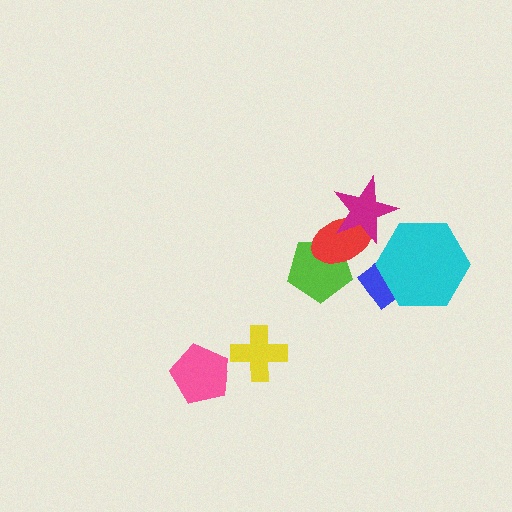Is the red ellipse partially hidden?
Yes, it is partially covered by another shape.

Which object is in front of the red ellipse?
The magenta star is in front of the red ellipse.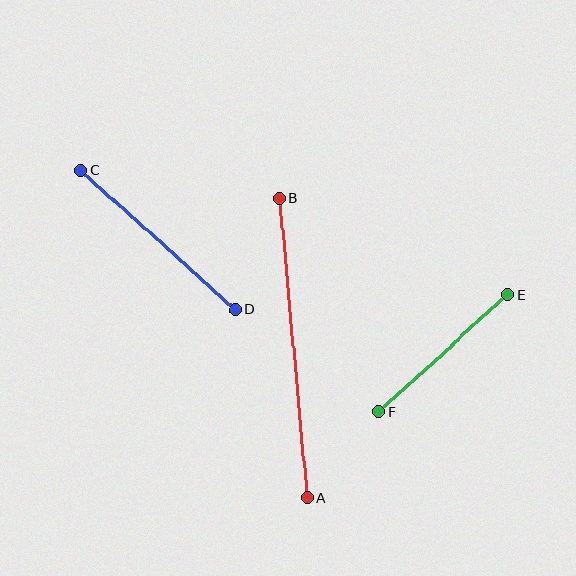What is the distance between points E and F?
The distance is approximately 174 pixels.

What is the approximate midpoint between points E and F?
The midpoint is at approximately (443, 353) pixels.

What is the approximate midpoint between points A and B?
The midpoint is at approximately (293, 348) pixels.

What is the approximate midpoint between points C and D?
The midpoint is at approximately (158, 240) pixels.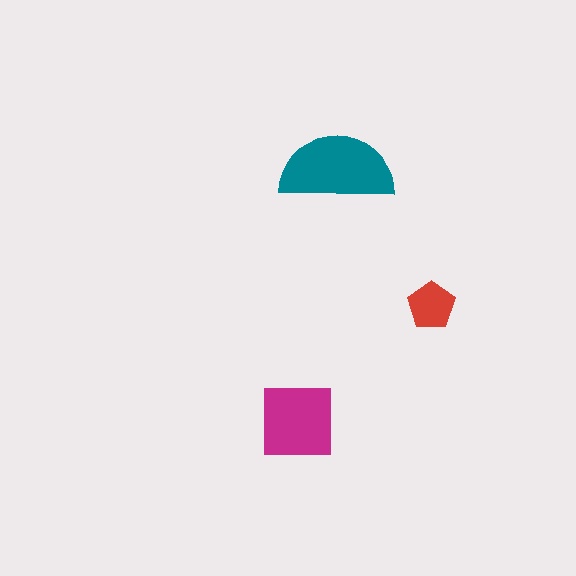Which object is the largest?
The teal semicircle.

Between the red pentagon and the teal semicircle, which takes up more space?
The teal semicircle.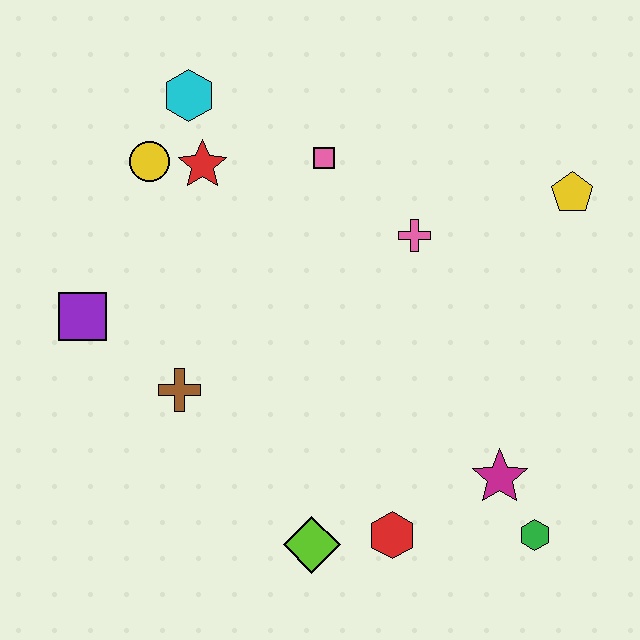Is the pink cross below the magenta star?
No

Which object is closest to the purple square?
The brown cross is closest to the purple square.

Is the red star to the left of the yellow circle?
No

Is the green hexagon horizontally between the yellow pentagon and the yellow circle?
Yes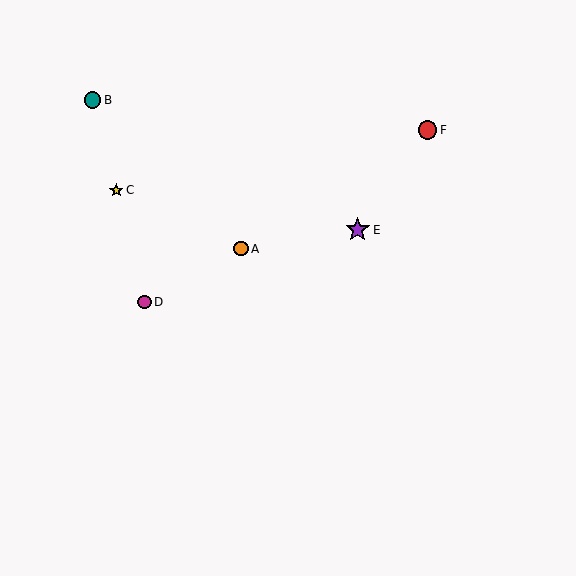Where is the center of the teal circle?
The center of the teal circle is at (93, 100).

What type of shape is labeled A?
Shape A is an orange circle.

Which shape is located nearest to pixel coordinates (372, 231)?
The purple star (labeled E) at (358, 230) is nearest to that location.